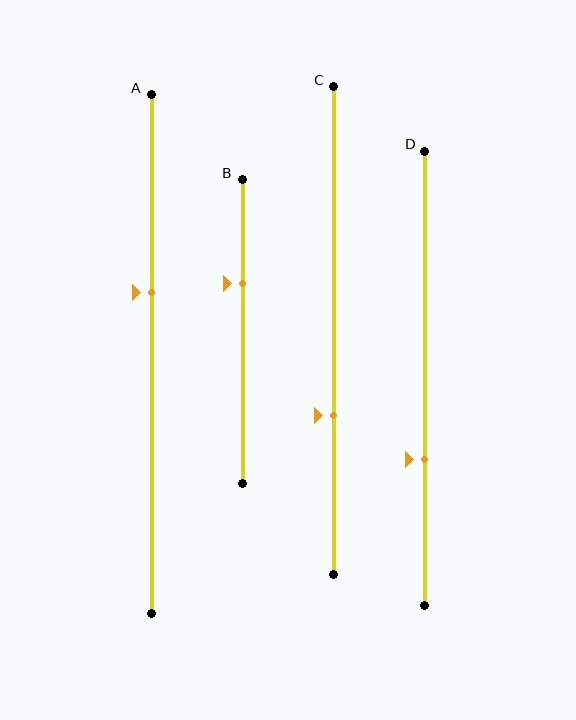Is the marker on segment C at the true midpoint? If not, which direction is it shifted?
No, the marker on segment C is shifted downward by about 17% of the segment length.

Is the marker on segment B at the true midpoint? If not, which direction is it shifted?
No, the marker on segment B is shifted upward by about 16% of the segment length.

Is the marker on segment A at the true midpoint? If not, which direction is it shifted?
No, the marker on segment A is shifted upward by about 12% of the segment length.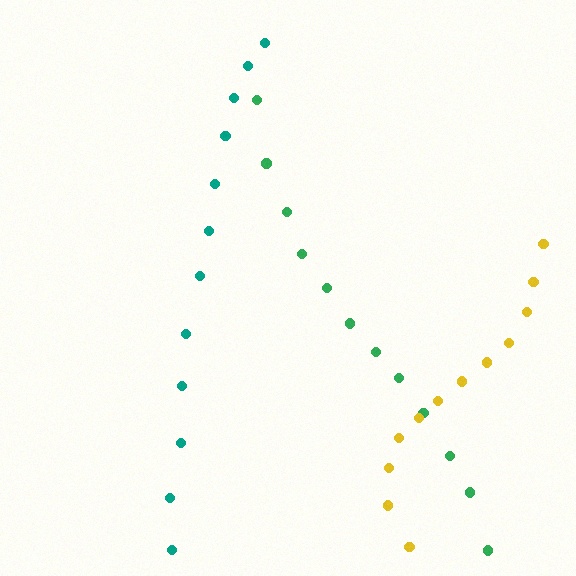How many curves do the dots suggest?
There are 3 distinct paths.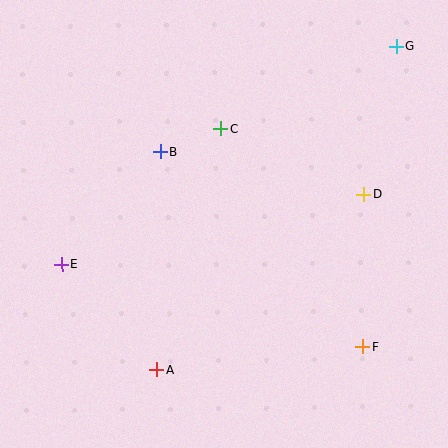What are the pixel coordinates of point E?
Point E is at (62, 264).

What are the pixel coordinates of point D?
Point D is at (363, 195).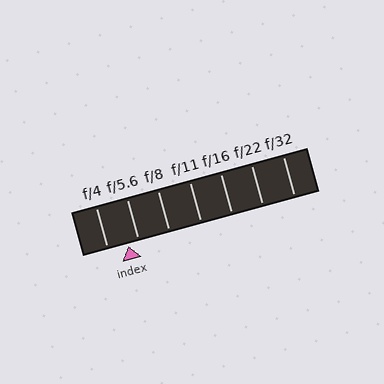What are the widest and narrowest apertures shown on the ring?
The widest aperture shown is f/4 and the narrowest is f/32.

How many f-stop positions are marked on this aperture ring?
There are 7 f-stop positions marked.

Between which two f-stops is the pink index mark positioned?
The index mark is between f/4 and f/5.6.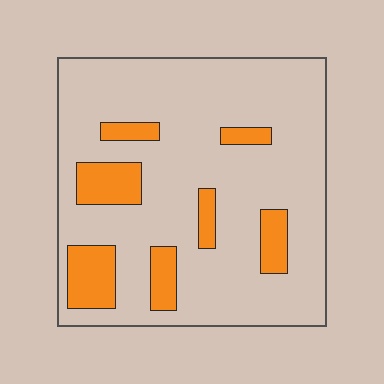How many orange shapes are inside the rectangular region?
7.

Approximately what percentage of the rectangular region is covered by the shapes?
Approximately 15%.